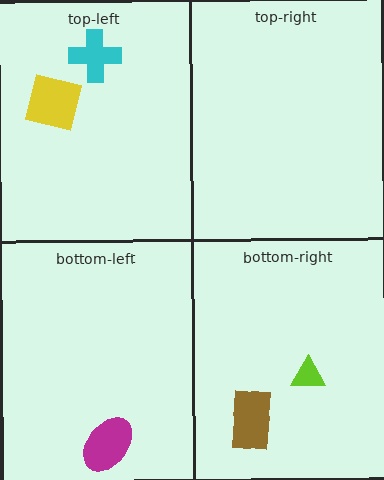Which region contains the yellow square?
The top-left region.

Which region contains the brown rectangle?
The bottom-right region.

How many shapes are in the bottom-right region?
2.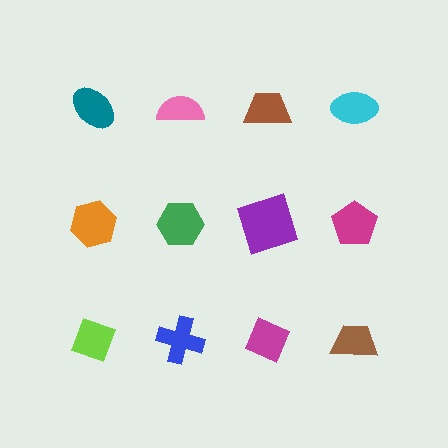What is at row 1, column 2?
A pink semicircle.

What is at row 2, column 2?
A green hexagon.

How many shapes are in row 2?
4 shapes.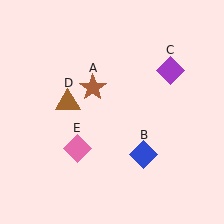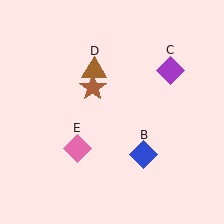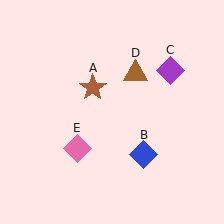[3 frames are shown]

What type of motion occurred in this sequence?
The brown triangle (object D) rotated clockwise around the center of the scene.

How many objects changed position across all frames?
1 object changed position: brown triangle (object D).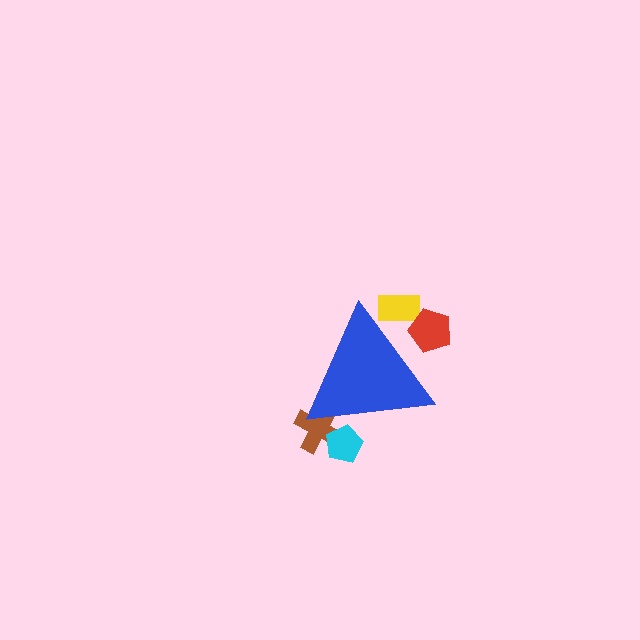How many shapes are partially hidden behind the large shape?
4 shapes are partially hidden.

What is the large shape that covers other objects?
A blue triangle.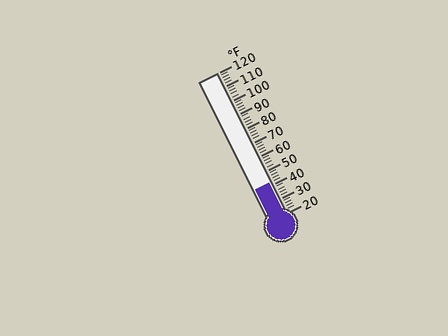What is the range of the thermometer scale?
The thermometer scale ranges from 20°F to 120°F.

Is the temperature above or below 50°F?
The temperature is below 50°F.